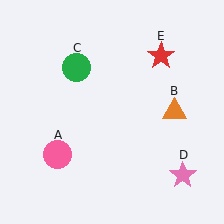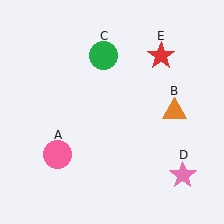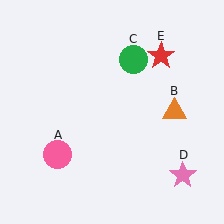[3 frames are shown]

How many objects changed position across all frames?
1 object changed position: green circle (object C).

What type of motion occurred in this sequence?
The green circle (object C) rotated clockwise around the center of the scene.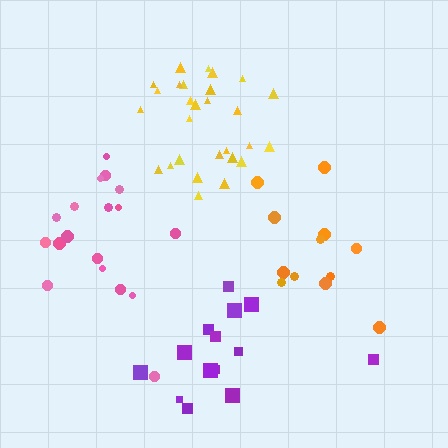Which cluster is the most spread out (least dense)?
Purple.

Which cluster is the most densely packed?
Yellow.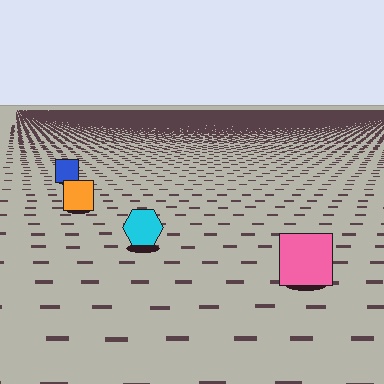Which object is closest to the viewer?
The pink square is closest. The texture marks near it are larger and more spread out.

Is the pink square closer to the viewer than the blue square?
Yes. The pink square is closer — you can tell from the texture gradient: the ground texture is coarser near it.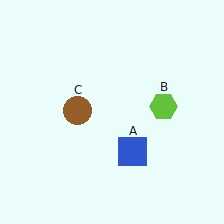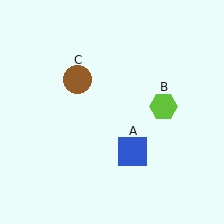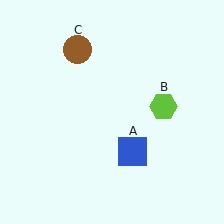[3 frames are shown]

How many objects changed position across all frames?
1 object changed position: brown circle (object C).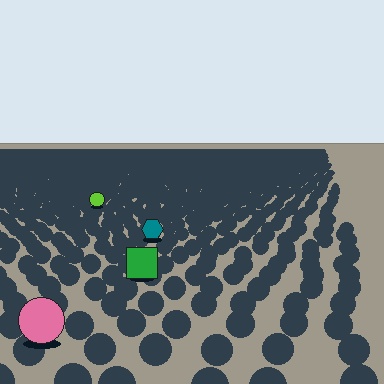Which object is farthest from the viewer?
The lime circle is farthest from the viewer. It appears smaller and the ground texture around it is denser.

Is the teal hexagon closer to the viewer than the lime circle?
Yes. The teal hexagon is closer — you can tell from the texture gradient: the ground texture is coarser near it.